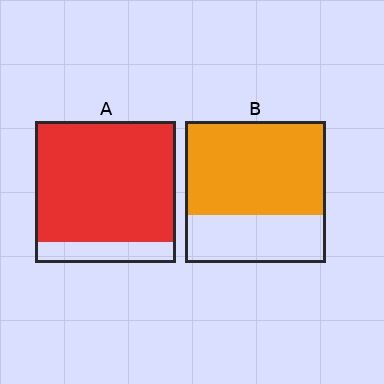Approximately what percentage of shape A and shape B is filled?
A is approximately 85% and B is approximately 65%.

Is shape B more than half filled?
Yes.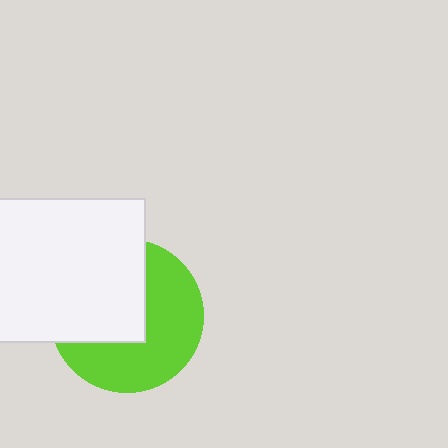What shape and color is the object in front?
The object in front is a white rectangle.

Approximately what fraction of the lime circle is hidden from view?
Roughly 46% of the lime circle is hidden behind the white rectangle.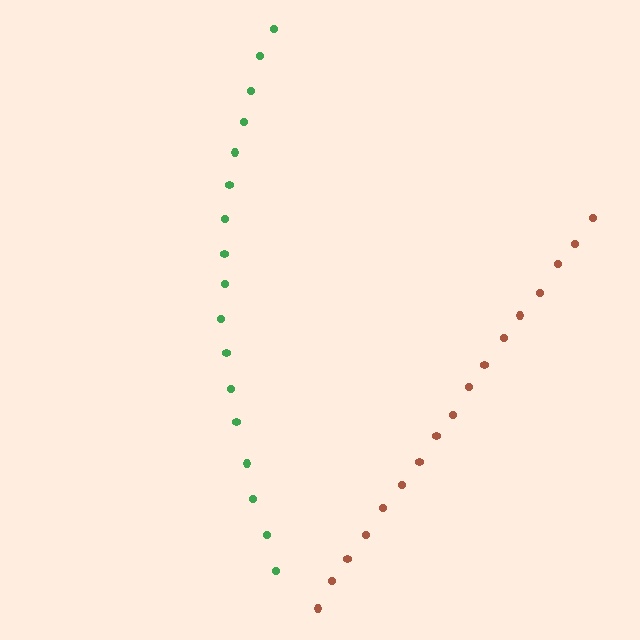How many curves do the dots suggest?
There are 2 distinct paths.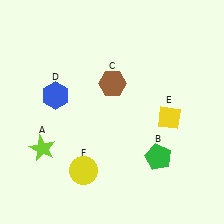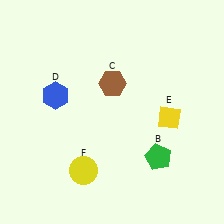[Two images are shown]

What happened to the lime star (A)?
The lime star (A) was removed in Image 2. It was in the bottom-left area of Image 1.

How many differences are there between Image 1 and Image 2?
There is 1 difference between the two images.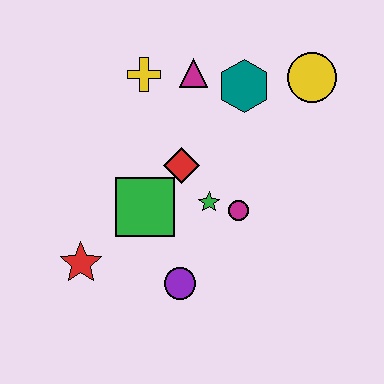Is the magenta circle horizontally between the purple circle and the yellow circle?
Yes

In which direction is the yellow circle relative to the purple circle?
The yellow circle is above the purple circle.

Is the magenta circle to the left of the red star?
No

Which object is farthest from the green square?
The yellow circle is farthest from the green square.